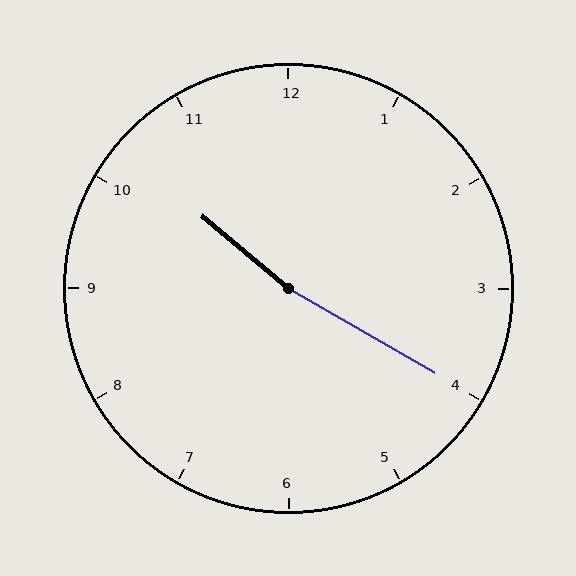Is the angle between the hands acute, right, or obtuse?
It is obtuse.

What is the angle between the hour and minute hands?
Approximately 170 degrees.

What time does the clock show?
10:20.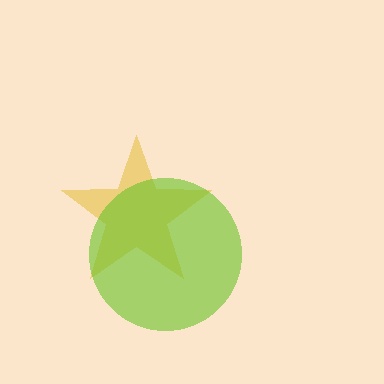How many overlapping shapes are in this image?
There are 2 overlapping shapes in the image.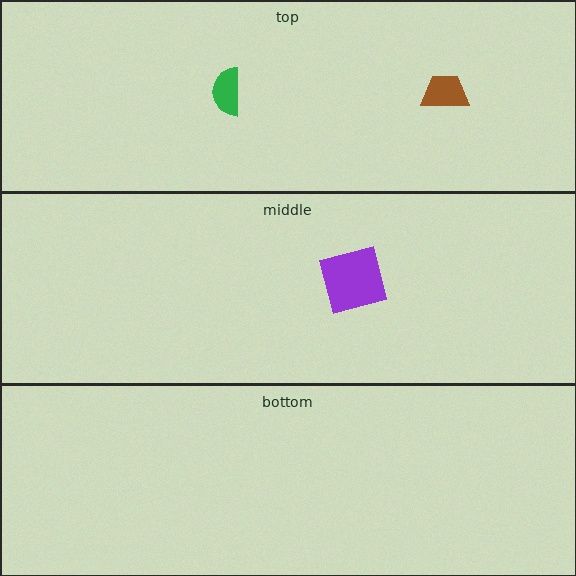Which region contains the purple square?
The middle region.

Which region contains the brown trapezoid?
The top region.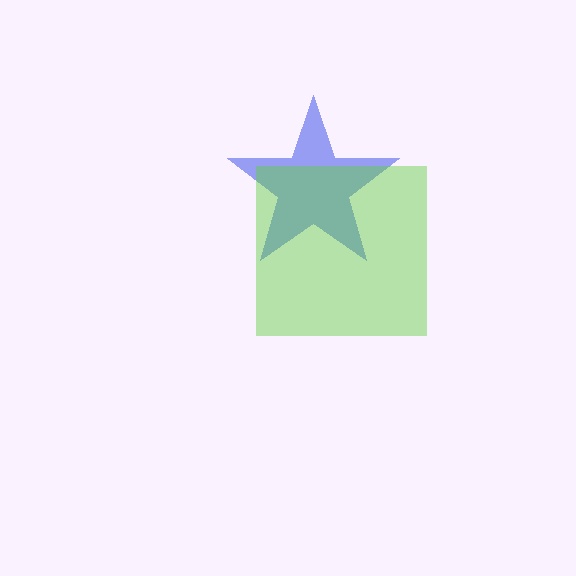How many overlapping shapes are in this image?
There are 2 overlapping shapes in the image.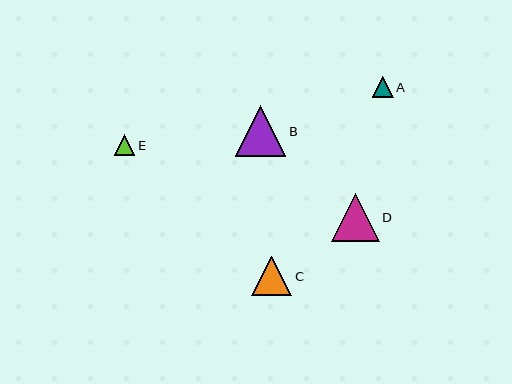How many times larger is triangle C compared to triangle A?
Triangle C is approximately 1.9 times the size of triangle A.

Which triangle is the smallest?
Triangle E is the smallest with a size of approximately 20 pixels.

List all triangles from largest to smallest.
From largest to smallest: B, D, C, A, E.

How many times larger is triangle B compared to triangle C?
Triangle B is approximately 1.3 times the size of triangle C.